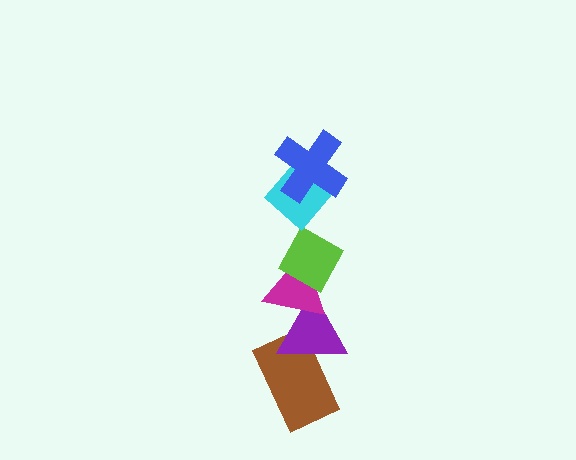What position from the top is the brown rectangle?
The brown rectangle is 6th from the top.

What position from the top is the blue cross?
The blue cross is 1st from the top.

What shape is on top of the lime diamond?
The cyan diamond is on top of the lime diamond.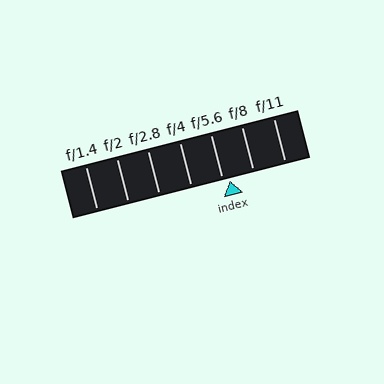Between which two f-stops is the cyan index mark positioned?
The index mark is between f/5.6 and f/8.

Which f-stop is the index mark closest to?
The index mark is closest to f/5.6.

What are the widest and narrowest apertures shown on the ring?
The widest aperture shown is f/1.4 and the narrowest is f/11.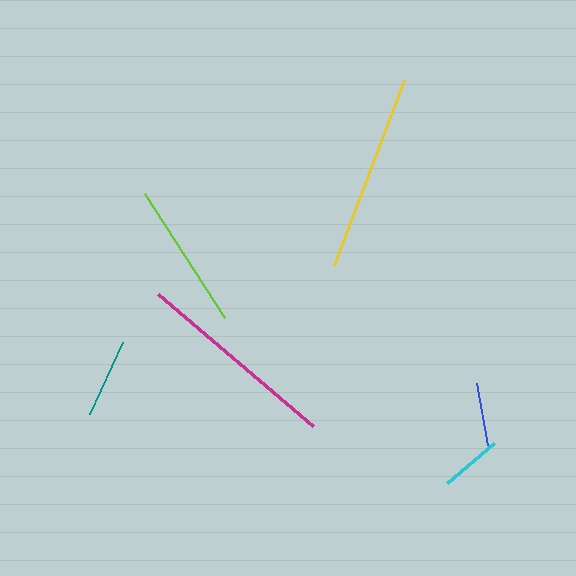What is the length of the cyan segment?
The cyan segment is approximately 61 pixels long.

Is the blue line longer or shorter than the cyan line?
The blue line is longer than the cyan line.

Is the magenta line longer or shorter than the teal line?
The magenta line is longer than the teal line.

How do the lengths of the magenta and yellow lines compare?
The magenta and yellow lines are approximately the same length.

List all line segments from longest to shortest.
From longest to shortest: magenta, yellow, lime, teal, blue, cyan.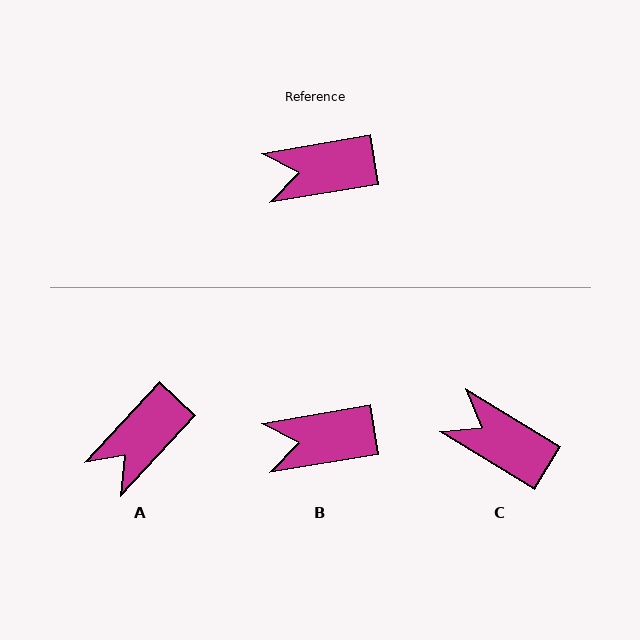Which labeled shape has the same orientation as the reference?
B.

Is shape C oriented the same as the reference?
No, it is off by about 41 degrees.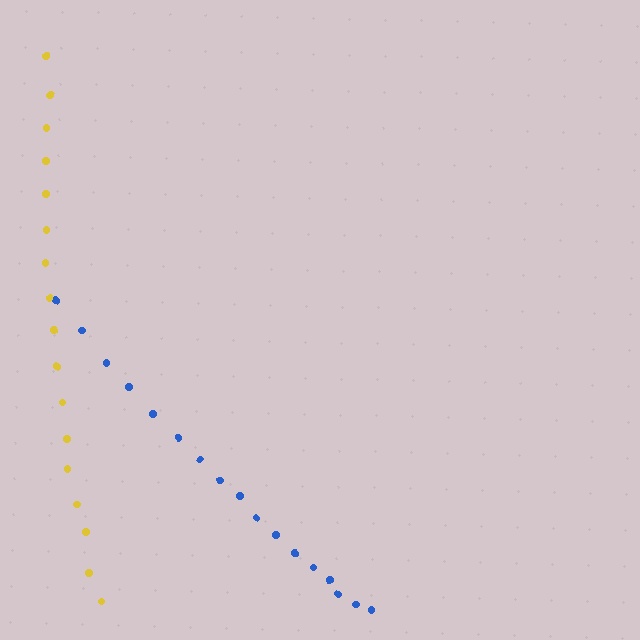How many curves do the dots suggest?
There are 2 distinct paths.